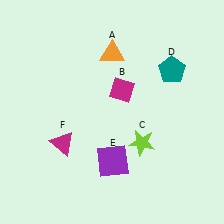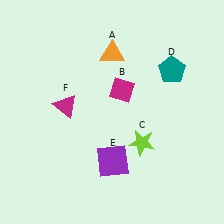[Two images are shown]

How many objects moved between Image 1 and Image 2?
1 object moved between the two images.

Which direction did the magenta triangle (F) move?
The magenta triangle (F) moved up.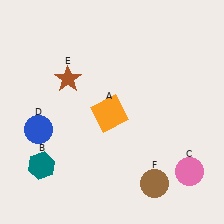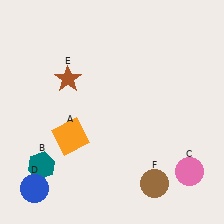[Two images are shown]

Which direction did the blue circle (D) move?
The blue circle (D) moved down.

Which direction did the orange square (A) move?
The orange square (A) moved left.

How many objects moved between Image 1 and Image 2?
2 objects moved between the two images.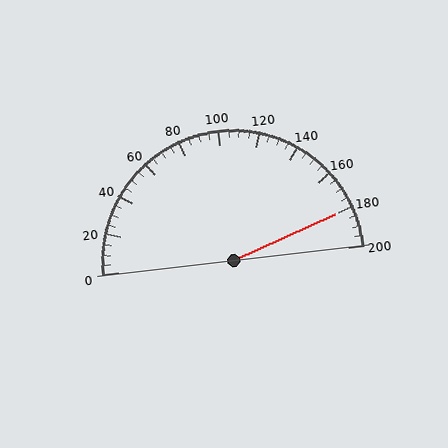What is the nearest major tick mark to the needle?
The nearest major tick mark is 180.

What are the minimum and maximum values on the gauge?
The gauge ranges from 0 to 200.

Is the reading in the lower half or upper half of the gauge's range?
The reading is in the upper half of the range (0 to 200).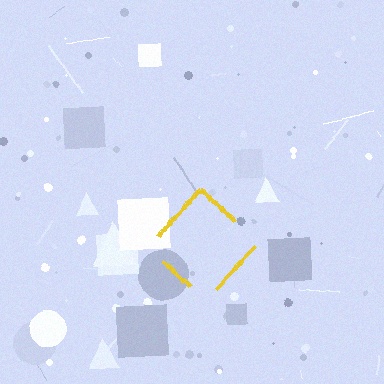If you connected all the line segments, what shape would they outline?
They would outline a diamond.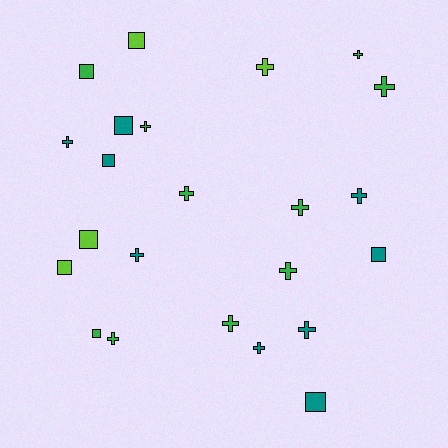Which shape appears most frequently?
Cross, with 14 objects.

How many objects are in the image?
There are 23 objects.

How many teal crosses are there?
There are 5 teal crosses.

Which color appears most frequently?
Green, with 10 objects.